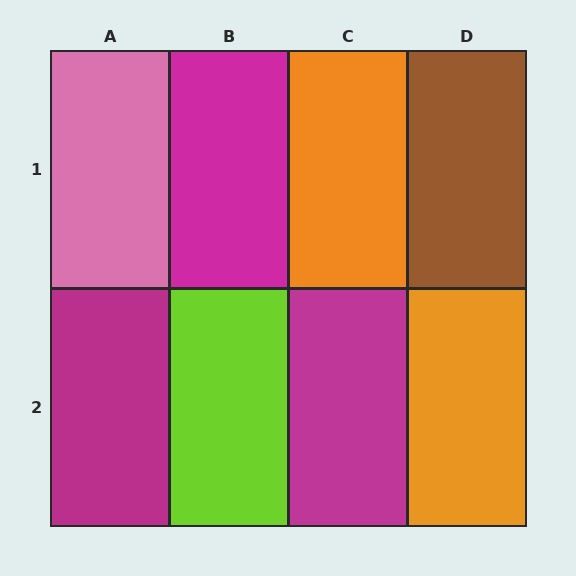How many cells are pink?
1 cell is pink.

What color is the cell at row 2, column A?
Magenta.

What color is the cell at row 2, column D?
Orange.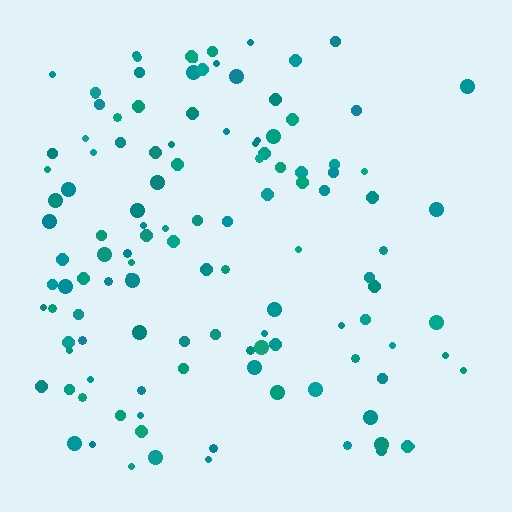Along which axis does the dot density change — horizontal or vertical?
Horizontal.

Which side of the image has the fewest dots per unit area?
The right.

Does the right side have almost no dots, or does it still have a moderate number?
Still a moderate number, just noticeably fewer than the left.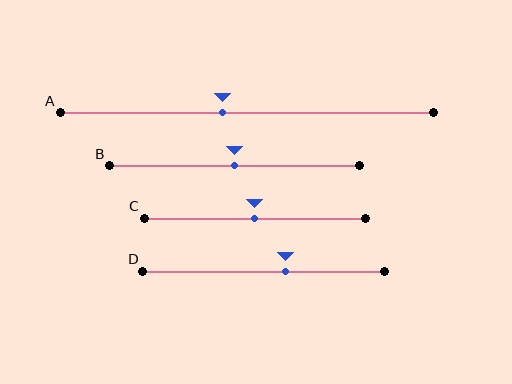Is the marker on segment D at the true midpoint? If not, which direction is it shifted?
No, the marker on segment D is shifted to the right by about 9% of the segment length.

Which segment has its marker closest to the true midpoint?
Segment B has its marker closest to the true midpoint.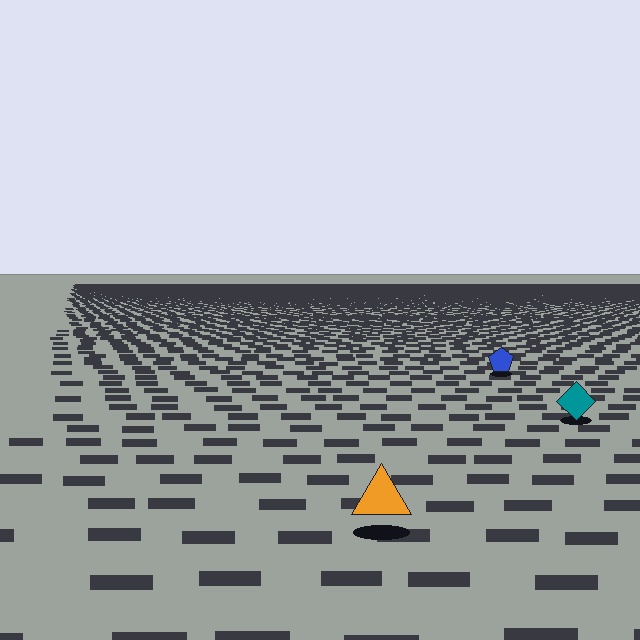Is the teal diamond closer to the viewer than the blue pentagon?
Yes. The teal diamond is closer — you can tell from the texture gradient: the ground texture is coarser near it.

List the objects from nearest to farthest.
From nearest to farthest: the orange triangle, the teal diamond, the blue pentagon.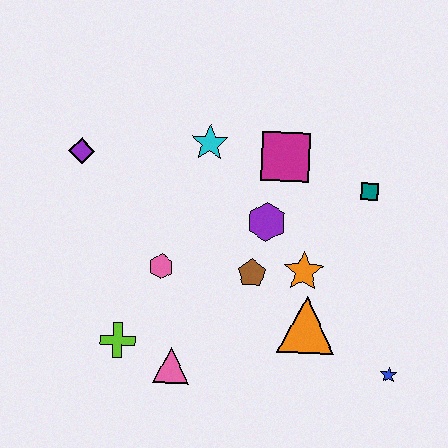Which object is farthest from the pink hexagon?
The blue star is farthest from the pink hexagon.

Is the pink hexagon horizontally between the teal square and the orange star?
No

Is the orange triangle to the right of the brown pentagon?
Yes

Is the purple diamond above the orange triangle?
Yes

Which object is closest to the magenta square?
The purple hexagon is closest to the magenta square.